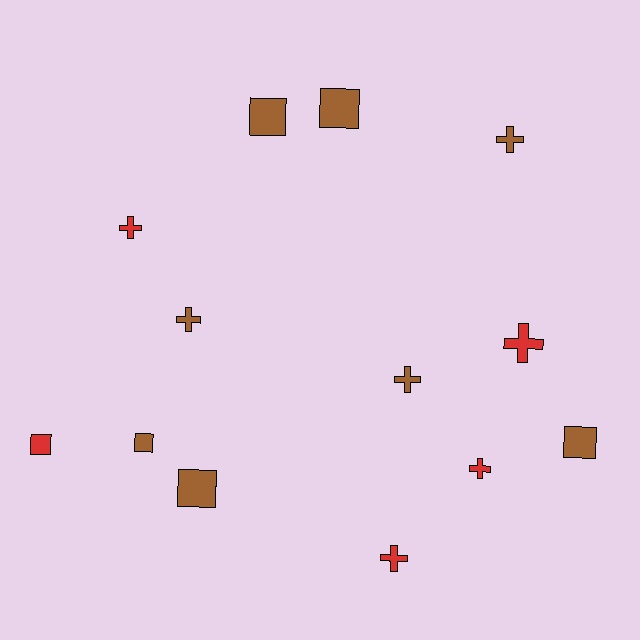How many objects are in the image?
There are 13 objects.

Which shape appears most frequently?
Cross, with 7 objects.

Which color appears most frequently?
Brown, with 8 objects.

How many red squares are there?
There is 1 red square.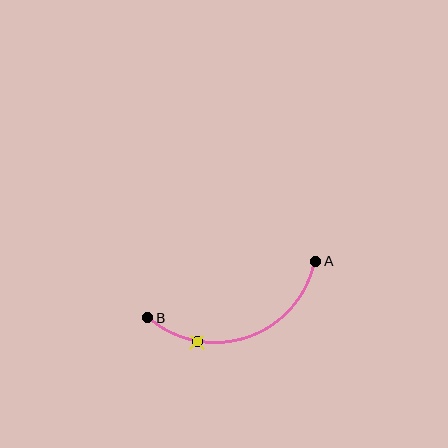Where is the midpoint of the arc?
The arc midpoint is the point on the curve farthest from the straight line joining A and B. It sits below that line.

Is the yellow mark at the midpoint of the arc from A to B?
No. The yellow mark lies on the arc but is closer to endpoint B. The arc midpoint would be at the point on the curve equidistant along the arc from both A and B.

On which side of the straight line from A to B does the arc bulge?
The arc bulges below the straight line connecting A and B.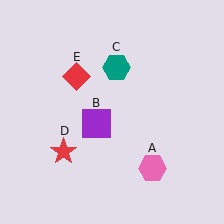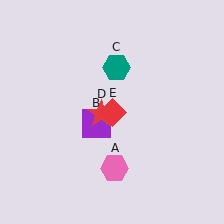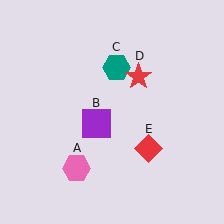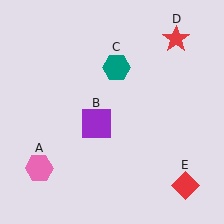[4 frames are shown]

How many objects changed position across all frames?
3 objects changed position: pink hexagon (object A), red star (object D), red diamond (object E).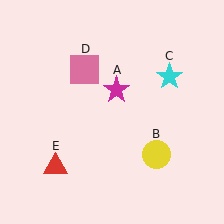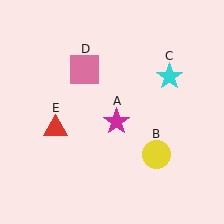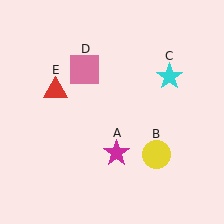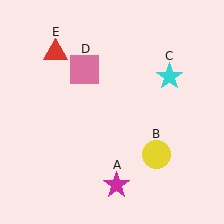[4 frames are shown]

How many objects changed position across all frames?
2 objects changed position: magenta star (object A), red triangle (object E).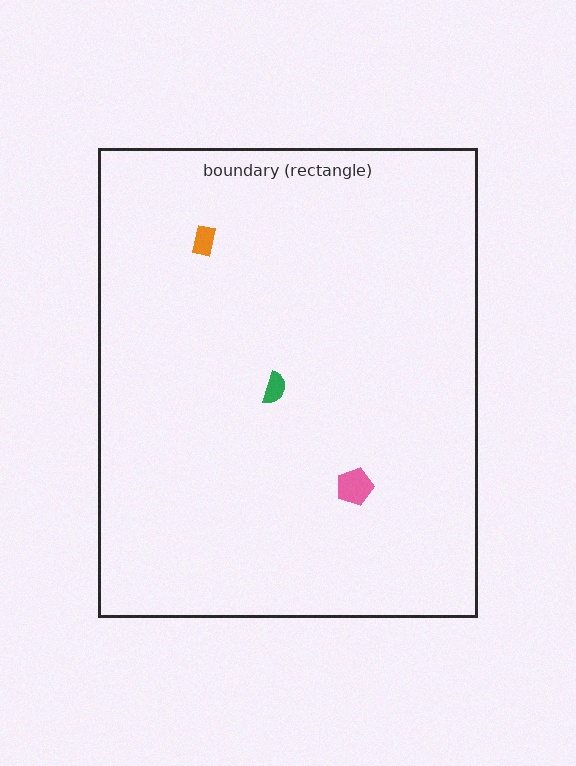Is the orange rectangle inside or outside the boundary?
Inside.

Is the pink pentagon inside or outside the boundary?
Inside.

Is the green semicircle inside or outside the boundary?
Inside.